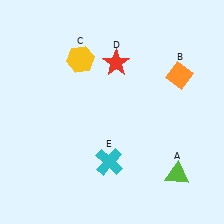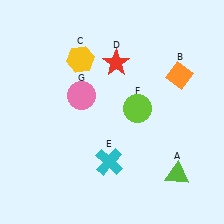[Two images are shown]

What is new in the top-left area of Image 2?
A pink circle (G) was added in the top-left area of Image 2.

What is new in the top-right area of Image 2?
A lime circle (F) was added in the top-right area of Image 2.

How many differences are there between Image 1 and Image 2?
There are 2 differences between the two images.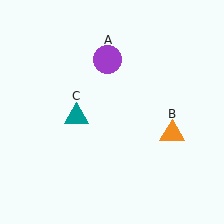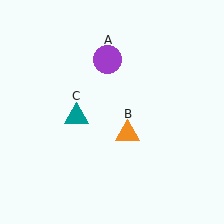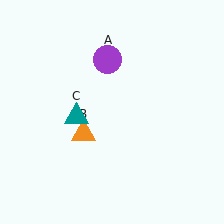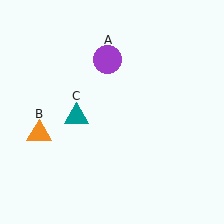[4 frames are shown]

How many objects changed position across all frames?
1 object changed position: orange triangle (object B).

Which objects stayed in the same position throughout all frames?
Purple circle (object A) and teal triangle (object C) remained stationary.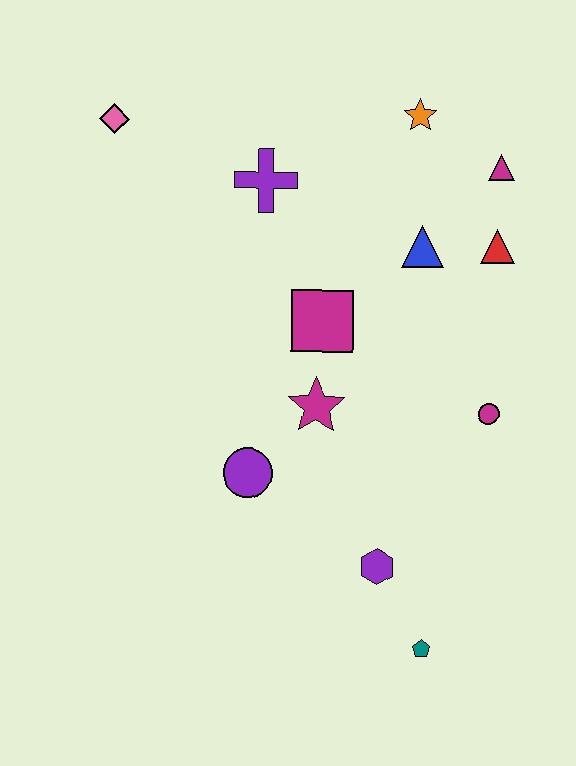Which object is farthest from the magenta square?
The teal pentagon is farthest from the magenta square.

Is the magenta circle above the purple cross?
No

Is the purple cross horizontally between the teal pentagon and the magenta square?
No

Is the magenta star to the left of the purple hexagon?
Yes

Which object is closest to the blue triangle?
The red triangle is closest to the blue triangle.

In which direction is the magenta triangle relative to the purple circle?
The magenta triangle is above the purple circle.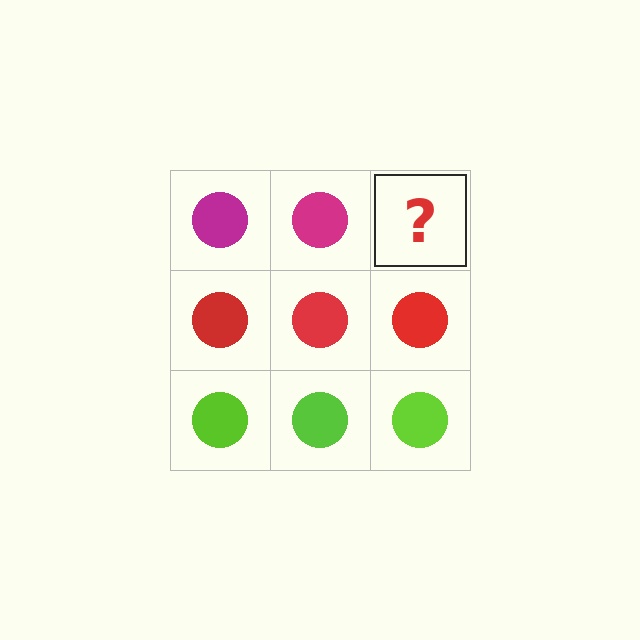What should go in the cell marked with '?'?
The missing cell should contain a magenta circle.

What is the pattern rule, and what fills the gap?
The rule is that each row has a consistent color. The gap should be filled with a magenta circle.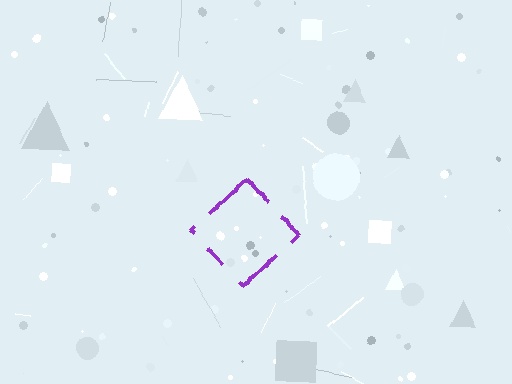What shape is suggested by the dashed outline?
The dashed outline suggests a diamond.